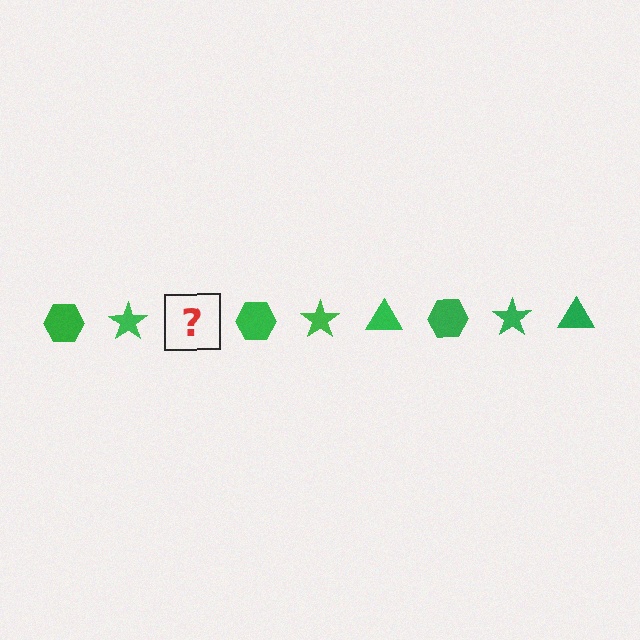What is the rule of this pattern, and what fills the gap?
The rule is that the pattern cycles through hexagon, star, triangle shapes in green. The gap should be filled with a green triangle.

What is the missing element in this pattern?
The missing element is a green triangle.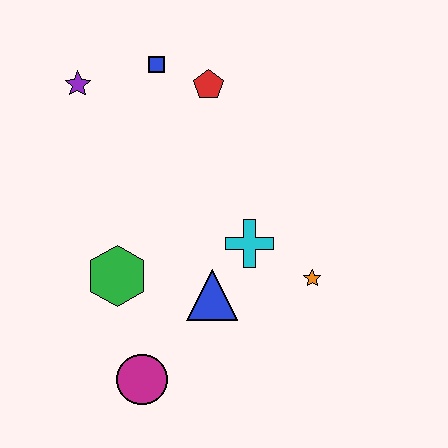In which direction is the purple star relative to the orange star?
The purple star is to the left of the orange star.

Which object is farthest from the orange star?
The purple star is farthest from the orange star.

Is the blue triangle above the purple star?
No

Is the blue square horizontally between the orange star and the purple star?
Yes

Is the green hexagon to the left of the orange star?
Yes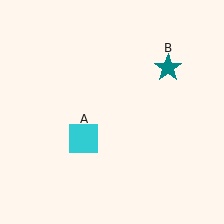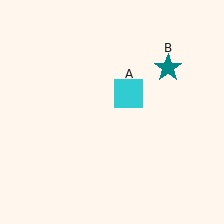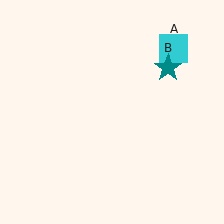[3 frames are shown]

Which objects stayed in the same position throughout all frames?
Teal star (object B) remained stationary.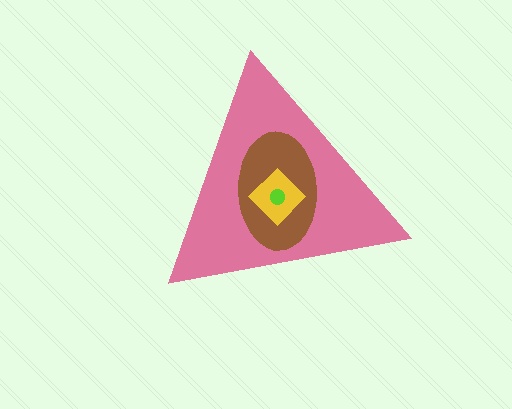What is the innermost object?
The lime circle.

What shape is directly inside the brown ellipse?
The yellow diamond.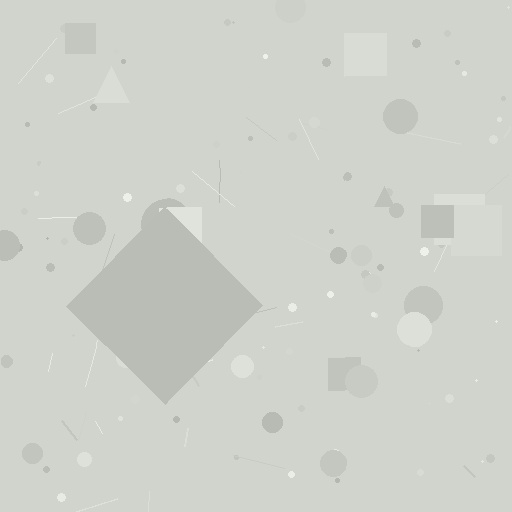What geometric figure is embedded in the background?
A diamond is embedded in the background.